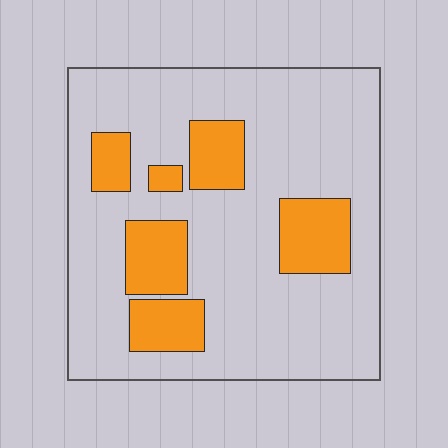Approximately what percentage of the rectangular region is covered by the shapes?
Approximately 20%.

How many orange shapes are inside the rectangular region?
6.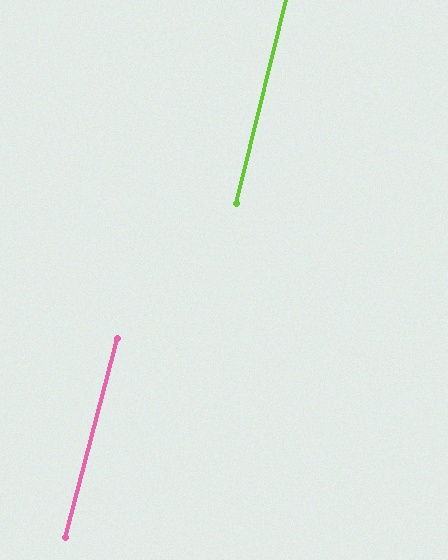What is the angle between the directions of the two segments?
Approximately 1 degree.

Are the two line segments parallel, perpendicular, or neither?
Parallel — their directions differ by only 1.0°.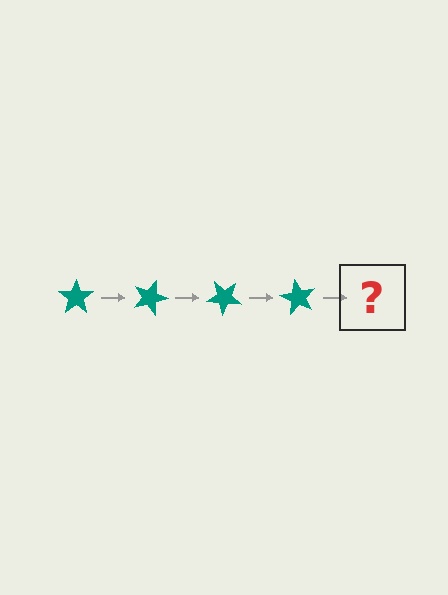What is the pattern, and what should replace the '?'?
The pattern is that the star rotates 20 degrees each step. The '?' should be a teal star rotated 80 degrees.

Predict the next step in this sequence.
The next step is a teal star rotated 80 degrees.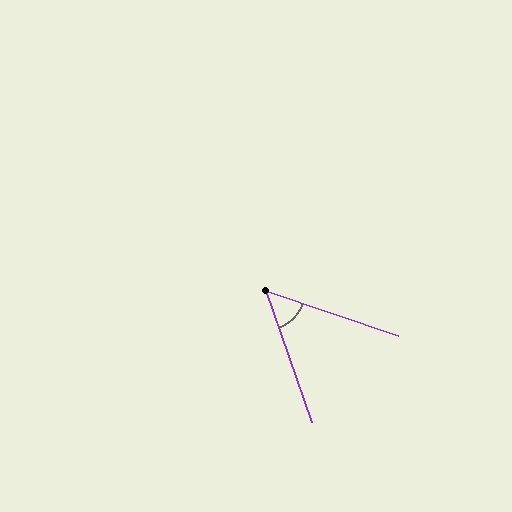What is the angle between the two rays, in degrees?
Approximately 52 degrees.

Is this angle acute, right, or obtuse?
It is acute.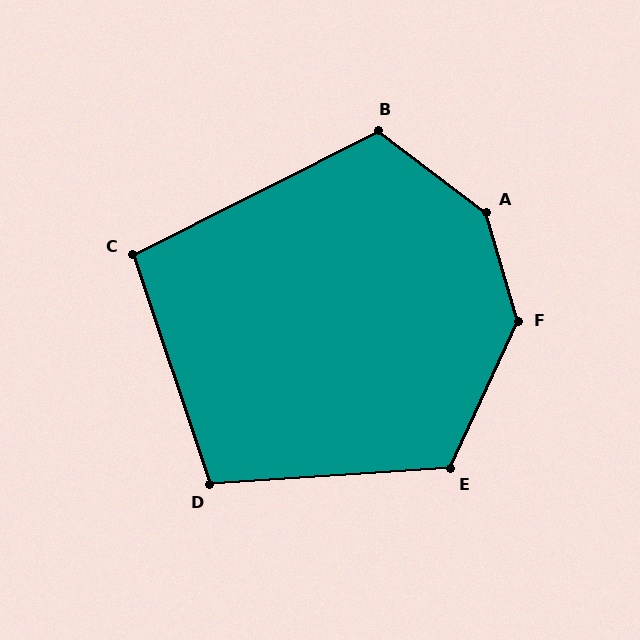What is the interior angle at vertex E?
Approximately 118 degrees (obtuse).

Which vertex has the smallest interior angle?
C, at approximately 98 degrees.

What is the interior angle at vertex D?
Approximately 105 degrees (obtuse).